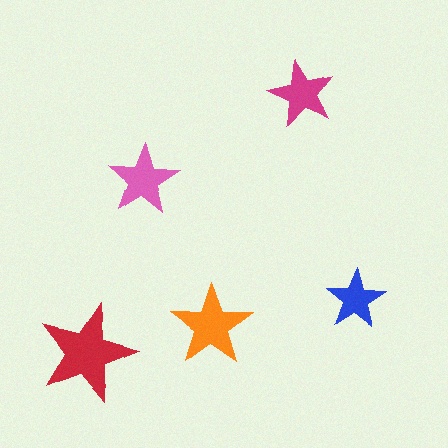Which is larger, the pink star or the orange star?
The orange one.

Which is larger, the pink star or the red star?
The red one.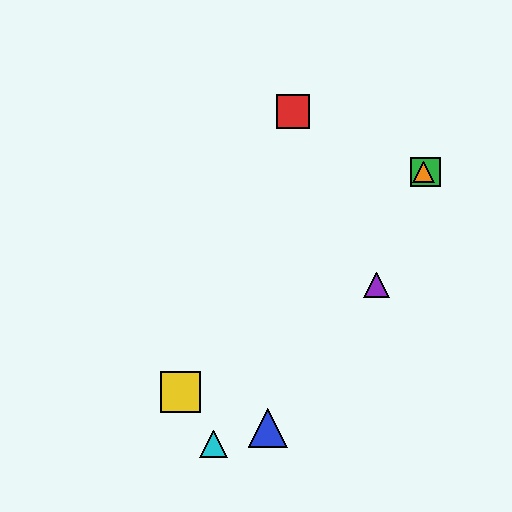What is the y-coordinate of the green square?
The green square is at y≈172.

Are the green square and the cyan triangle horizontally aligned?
No, the green square is at y≈172 and the cyan triangle is at y≈444.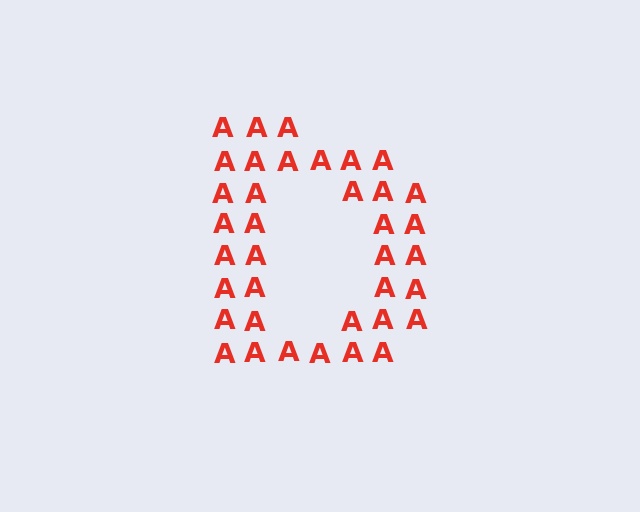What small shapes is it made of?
It is made of small letter A's.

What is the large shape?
The large shape is the letter D.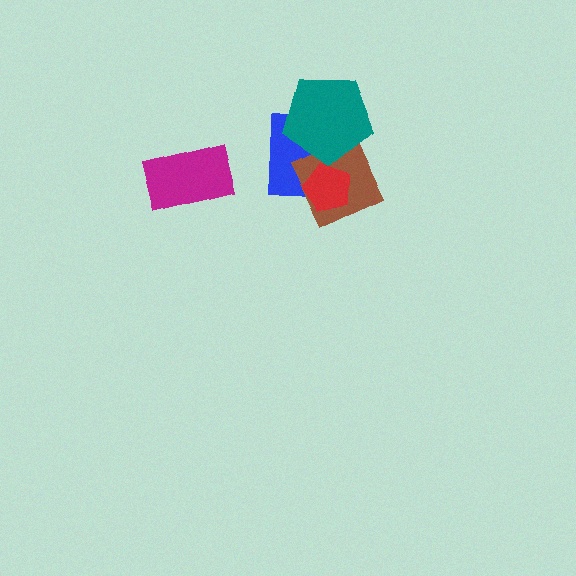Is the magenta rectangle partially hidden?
No, no other shape covers it.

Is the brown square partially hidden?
Yes, it is partially covered by another shape.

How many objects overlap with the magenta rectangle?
0 objects overlap with the magenta rectangle.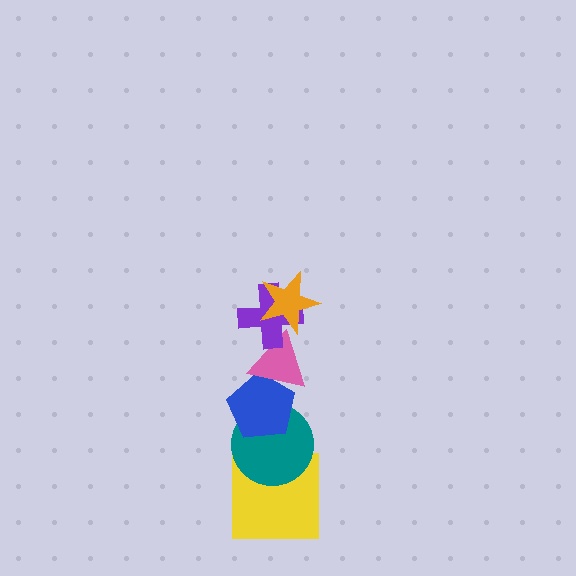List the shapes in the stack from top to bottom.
From top to bottom: the orange star, the purple cross, the pink triangle, the blue pentagon, the teal circle, the yellow square.